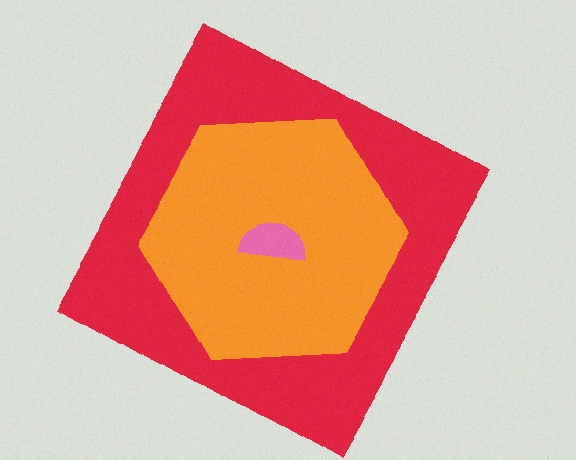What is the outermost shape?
The red square.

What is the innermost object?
The pink semicircle.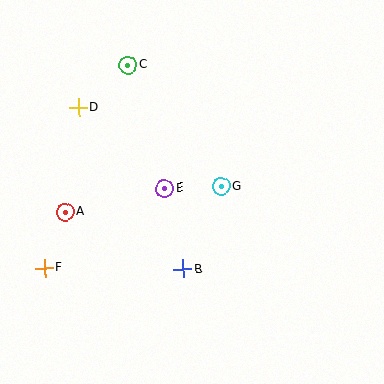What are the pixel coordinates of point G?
Point G is at (221, 187).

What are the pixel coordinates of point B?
Point B is at (183, 269).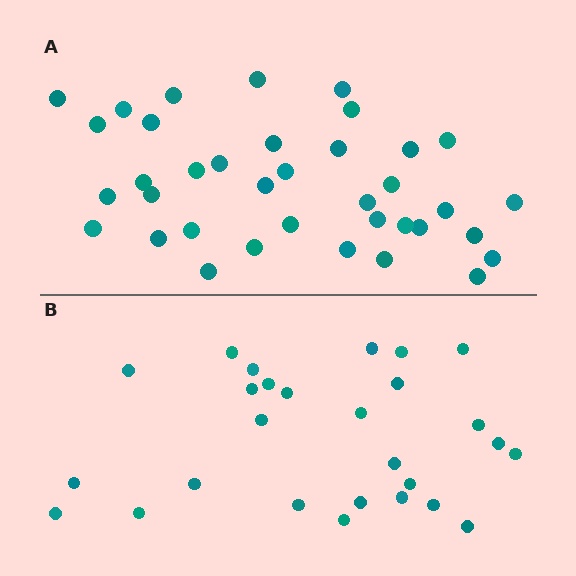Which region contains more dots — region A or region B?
Region A (the top region) has more dots.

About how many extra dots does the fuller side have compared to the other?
Region A has roughly 10 or so more dots than region B.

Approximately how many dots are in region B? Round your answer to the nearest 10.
About 30 dots. (The exact count is 27, which rounds to 30.)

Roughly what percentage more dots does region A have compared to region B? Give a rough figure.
About 35% more.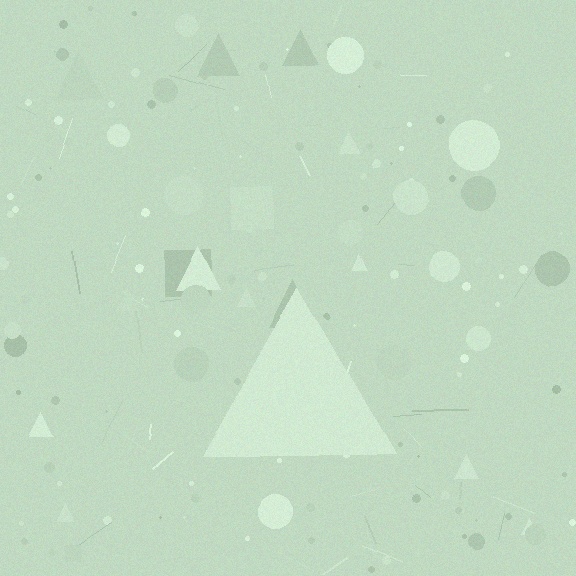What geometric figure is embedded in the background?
A triangle is embedded in the background.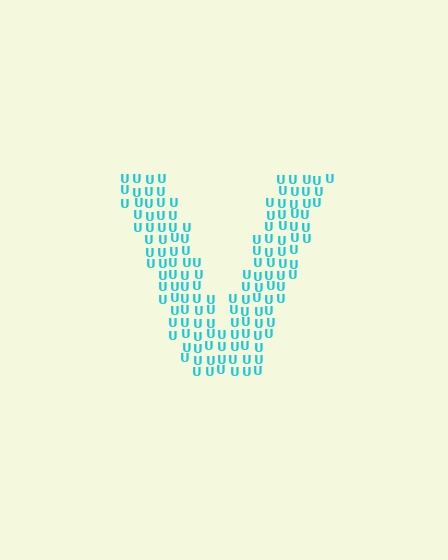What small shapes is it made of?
It is made of small letter U's.